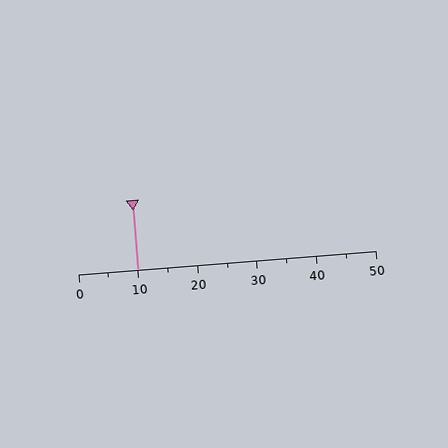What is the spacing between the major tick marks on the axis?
The major ticks are spaced 10 apart.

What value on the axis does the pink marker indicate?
The marker indicates approximately 10.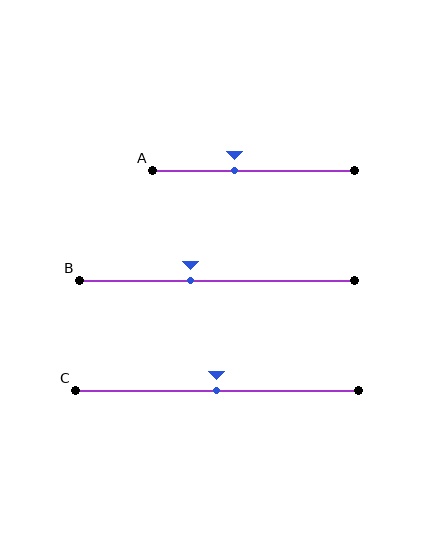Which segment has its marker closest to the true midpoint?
Segment C has its marker closest to the true midpoint.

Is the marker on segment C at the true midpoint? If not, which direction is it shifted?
Yes, the marker on segment C is at the true midpoint.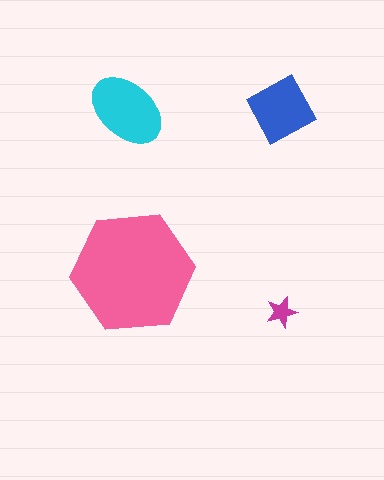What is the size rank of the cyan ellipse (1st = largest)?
2nd.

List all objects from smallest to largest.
The magenta star, the blue square, the cyan ellipse, the pink hexagon.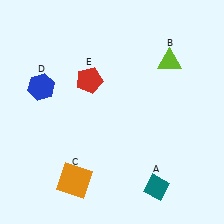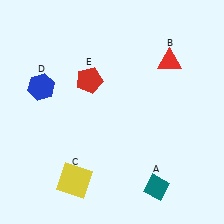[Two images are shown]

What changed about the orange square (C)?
In Image 1, C is orange. In Image 2, it changed to yellow.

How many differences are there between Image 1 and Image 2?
There are 2 differences between the two images.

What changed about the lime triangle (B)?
In Image 1, B is lime. In Image 2, it changed to red.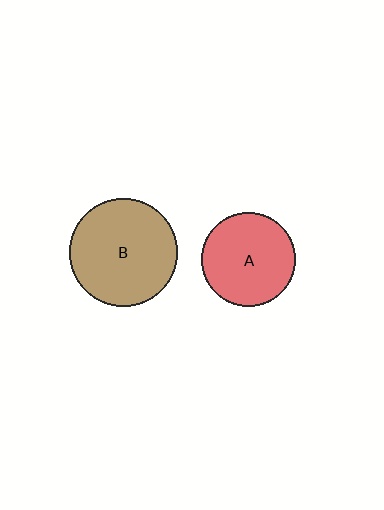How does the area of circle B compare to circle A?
Approximately 1.3 times.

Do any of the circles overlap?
No, none of the circles overlap.